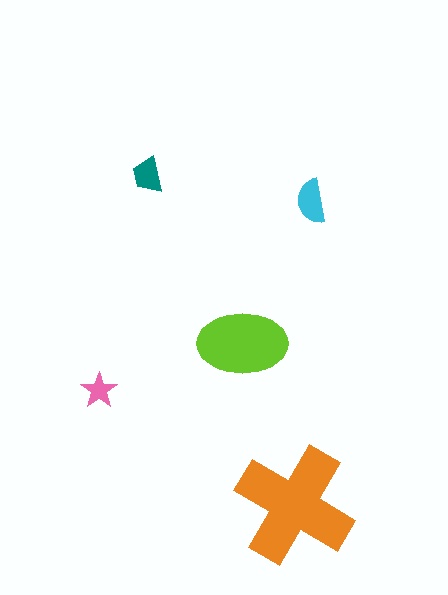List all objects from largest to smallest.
The orange cross, the lime ellipse, the cyan semicircle, the teal trapezoid, the pink star.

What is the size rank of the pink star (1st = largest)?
5th.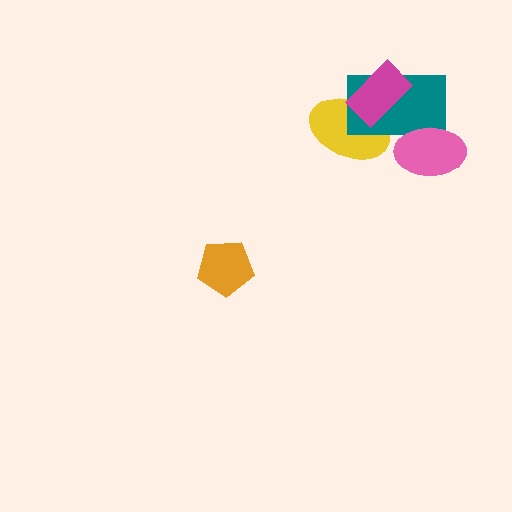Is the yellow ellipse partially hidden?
Yes, it is partially covered by another shape.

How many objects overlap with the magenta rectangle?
2 objects overlap with the magenta rectangle.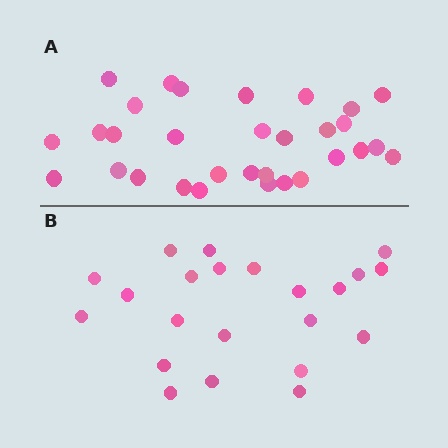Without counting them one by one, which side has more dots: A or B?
Region A (the top region) has more dots.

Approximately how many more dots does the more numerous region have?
Region A has roughly 8 or so more dots than region B.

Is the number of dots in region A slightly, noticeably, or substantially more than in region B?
Region A has noticeably more, but not dramatically so. The ratio is roughly 1.4 to 1.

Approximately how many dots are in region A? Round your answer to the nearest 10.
About 30 dots. (The exact count is 31, which rounds to 30.)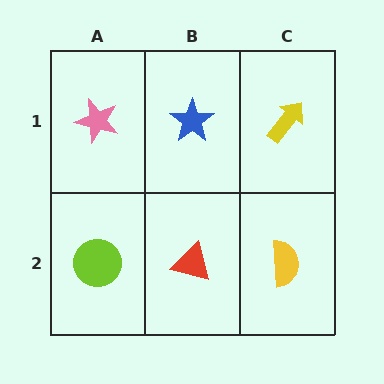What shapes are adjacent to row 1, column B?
A red triangle (row 2, column B), a pink star (row 1, column A), a yellow arrow (row 1, column C).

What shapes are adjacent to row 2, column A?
A pink star (row 1, column A), a red triangle (row 2, column B).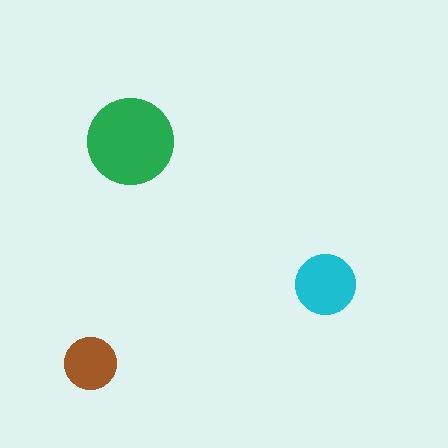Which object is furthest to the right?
The cyan circle is rightmost.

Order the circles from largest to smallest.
the green one, the cyan one, the brown one.